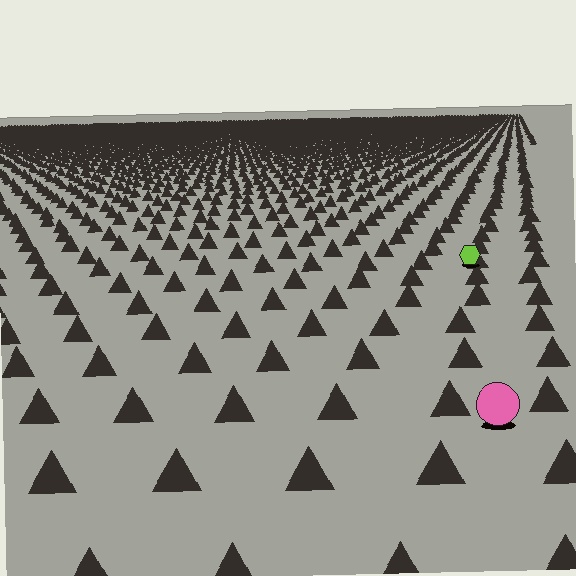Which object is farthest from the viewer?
The lime hexagon is farthest from the viewer. It appears smaller and the ground texture around it is denser.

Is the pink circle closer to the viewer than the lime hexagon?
Yes. The pink circle is closer — you can tell from the texture gradient: the ground texture is coarser near it.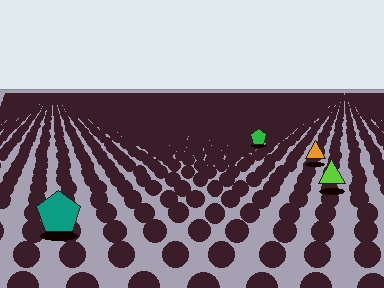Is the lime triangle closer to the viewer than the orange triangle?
Yes. The lime triangle is closer — you can tell from the texture gradient: the ground texture is coarser near it.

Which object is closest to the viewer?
The teal pentagon is closest. The texture marks near it are larger and more spread out.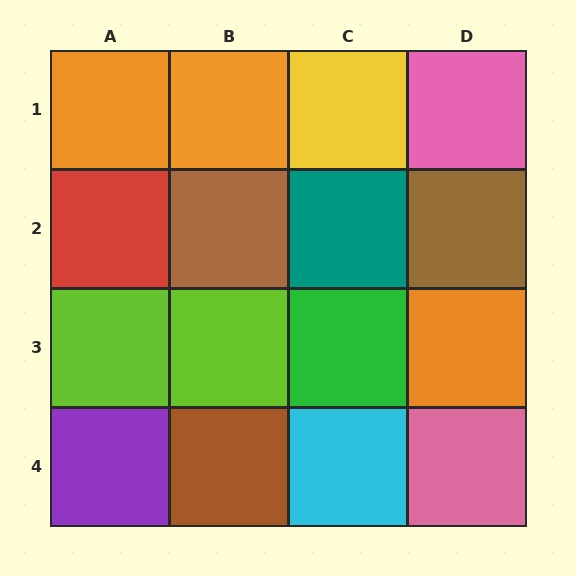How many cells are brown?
3 cells are brown.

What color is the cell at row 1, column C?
Yellow.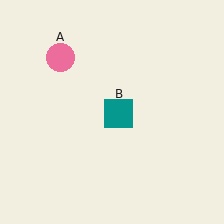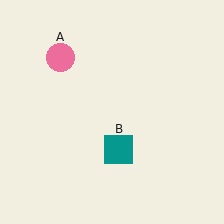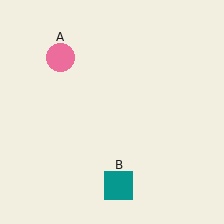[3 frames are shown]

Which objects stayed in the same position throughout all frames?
Pink circle (object A) remained stationary.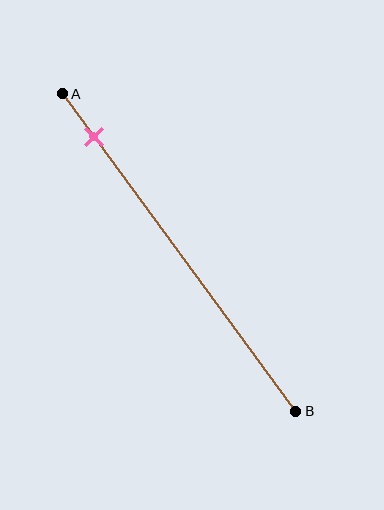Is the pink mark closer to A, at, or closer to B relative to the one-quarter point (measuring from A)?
The pink mark is closer to point A than the one-quarter point of segment AB.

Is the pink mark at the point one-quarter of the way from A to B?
No, the mark is at about 15% from A, not at the 25% one-quarter point.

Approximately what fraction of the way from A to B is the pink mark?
The pink mark is approximately 15% of the way from A to B.